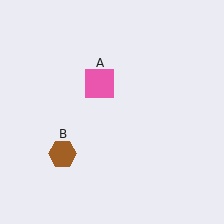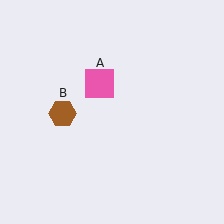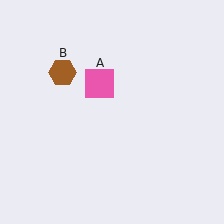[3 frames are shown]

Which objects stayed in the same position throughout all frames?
Pink square (object A) remained stationary.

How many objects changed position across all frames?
1 object changed position: brown hexagon (object B).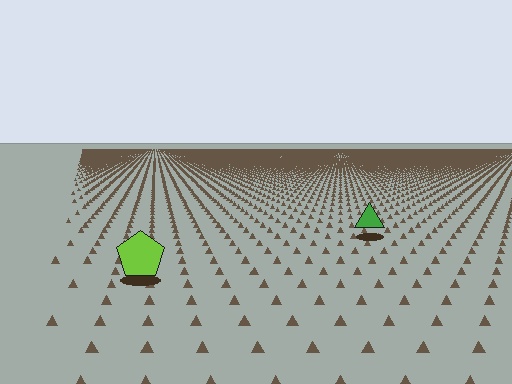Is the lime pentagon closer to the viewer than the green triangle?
Yes. The lime pentagon is closer — you can tell from the texture gradient: the ground texture is coarser near it.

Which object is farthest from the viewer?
The green triangle is farthest from the viewer. It appears smaller and the ground texture around it is denser.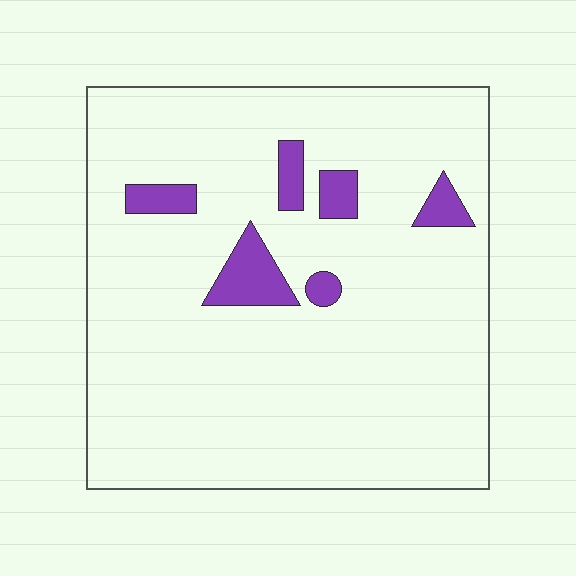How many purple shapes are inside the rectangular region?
6.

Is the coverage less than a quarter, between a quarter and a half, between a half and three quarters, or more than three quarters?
Less than a quarter.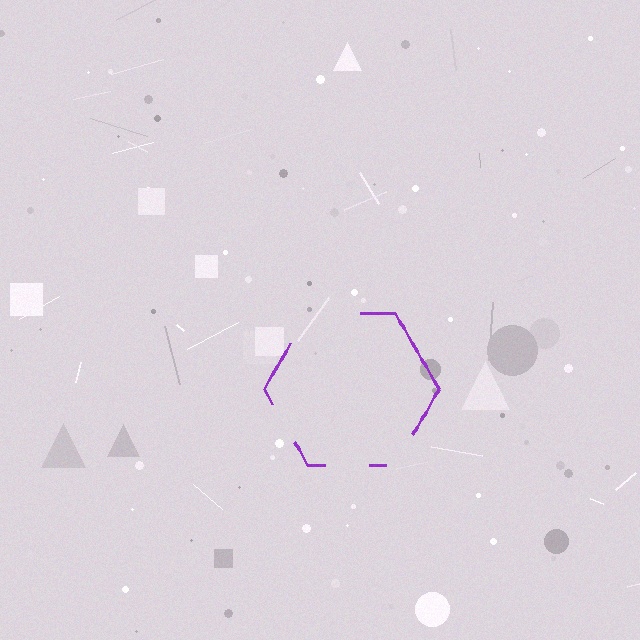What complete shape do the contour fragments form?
The contour fragments form a hexagon.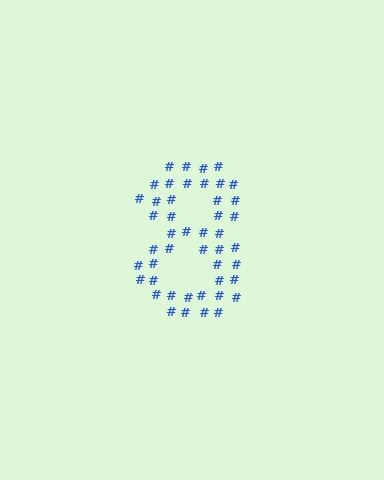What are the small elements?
The small elements are hash symbols.